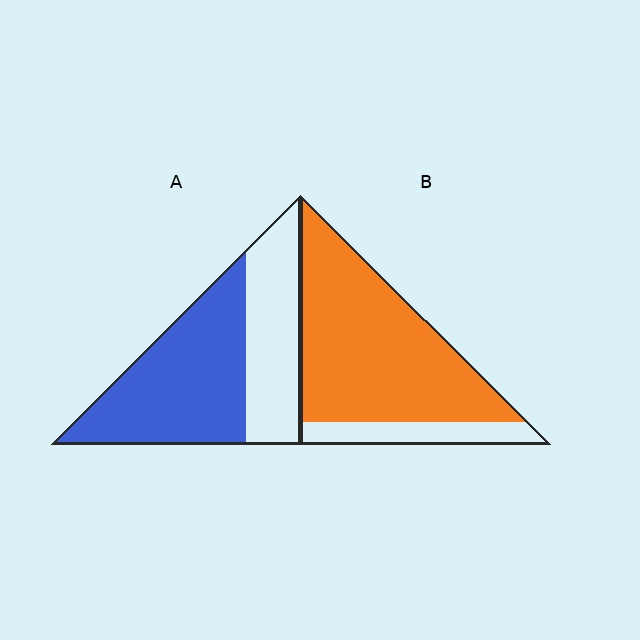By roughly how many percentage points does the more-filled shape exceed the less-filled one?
By roughly 20 percentage points (B over A).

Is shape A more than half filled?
Yes.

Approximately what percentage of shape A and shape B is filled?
A is approximately 60% and B is approximately 80%.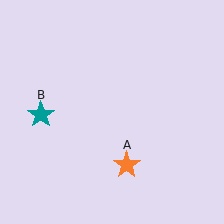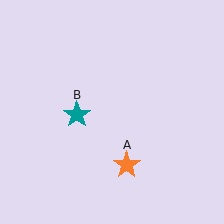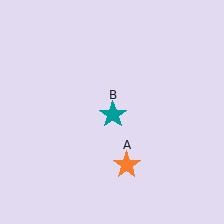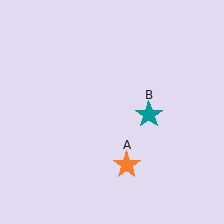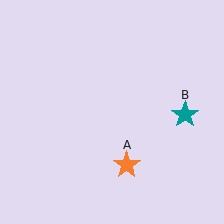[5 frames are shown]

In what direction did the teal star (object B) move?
The teal star (object B) moved right.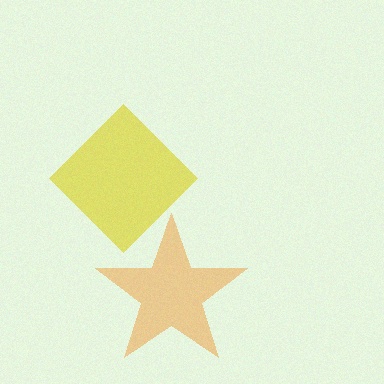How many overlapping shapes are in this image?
There are 2 overlapping shapes in the image.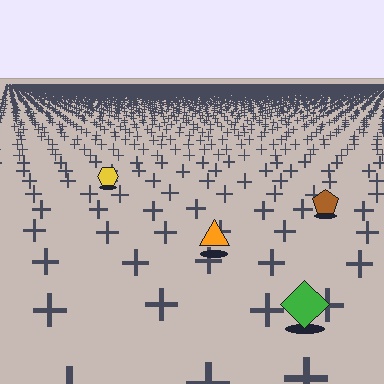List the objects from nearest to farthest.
From nearest to farthest: the green diamond, the orange triangle, the brown pentagon, the yellow hexagon.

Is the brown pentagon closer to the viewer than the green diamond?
No. The green diamond is closer — you can tell from the texture gradient: the ground texture is coarser near it.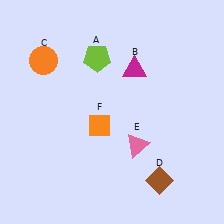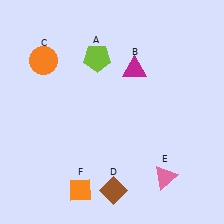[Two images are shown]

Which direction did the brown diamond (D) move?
The brown diamond (D) moved left.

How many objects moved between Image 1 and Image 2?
3 objects moved between the two images.